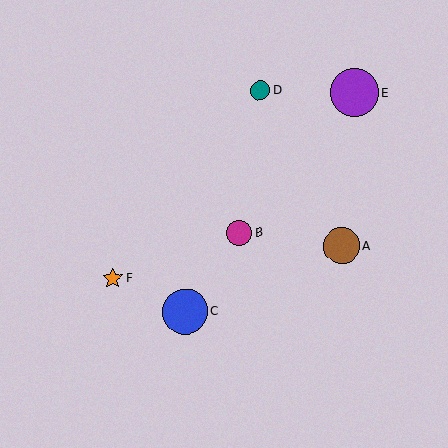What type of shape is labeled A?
Shape A is a brown circle.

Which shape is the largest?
The purple circle (labeled E) is the largest.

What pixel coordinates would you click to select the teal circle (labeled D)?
Click at (260, 90) to select the teal circle D.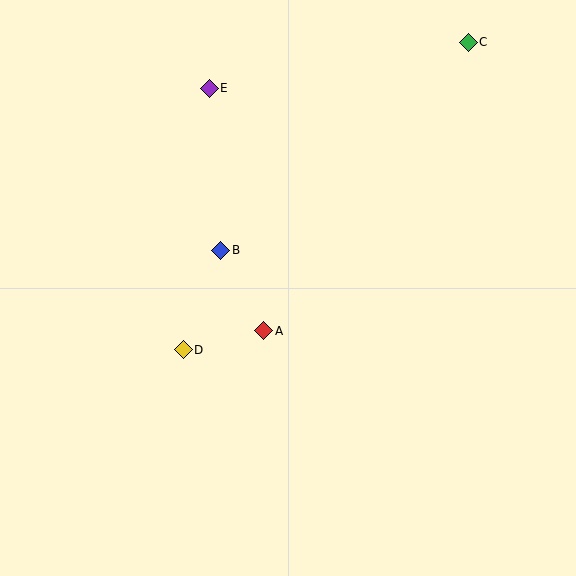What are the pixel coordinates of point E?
Point E is at (209, 88).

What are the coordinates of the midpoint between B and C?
The midpoint between B and C is at (345, 146).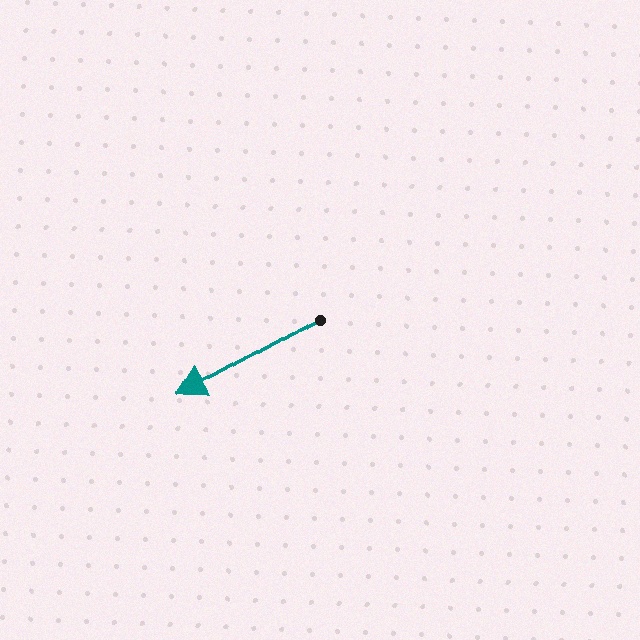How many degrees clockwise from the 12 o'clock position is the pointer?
Approximately 241 degrees.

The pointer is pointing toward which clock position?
Roughly 8 o'clock.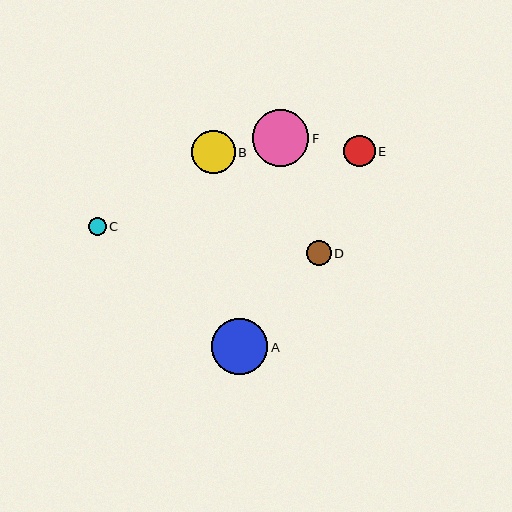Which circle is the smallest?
Circle C is the smallest with a size of approximately 18 pixels.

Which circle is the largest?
Circle F is the largest with a size of approximately 56 pixels.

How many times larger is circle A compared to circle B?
Circle A is approximately 1.3 times the size of circle B.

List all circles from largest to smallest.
From largest to smallest: F, A, B, E, D, C.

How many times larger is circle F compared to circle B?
Circle F is approximately 1.3 times the size of circle B.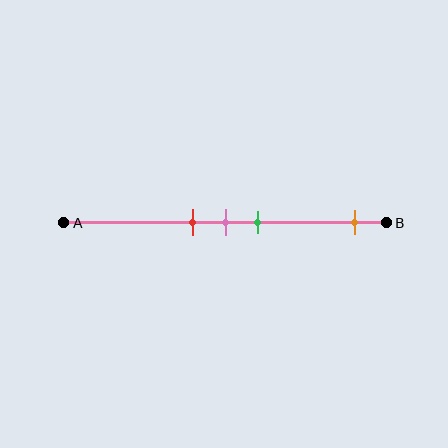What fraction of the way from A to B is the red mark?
The red mark is approximately 40% (0.4) of the way from A to B.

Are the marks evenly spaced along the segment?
No, the marks are not evenly spaced.